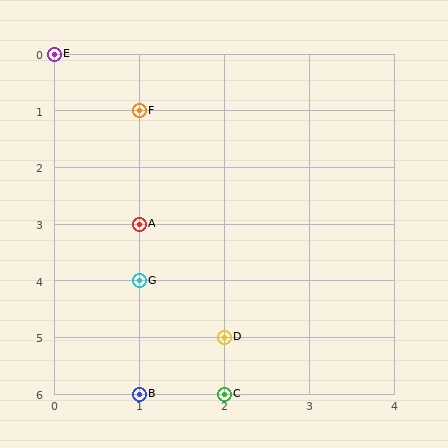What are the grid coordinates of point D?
Point D is at grid coordinates (2, 5).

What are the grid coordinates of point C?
Point C is at grid coordinates (2, 6).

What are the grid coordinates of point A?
Point A is at grid coordinates (1, 3).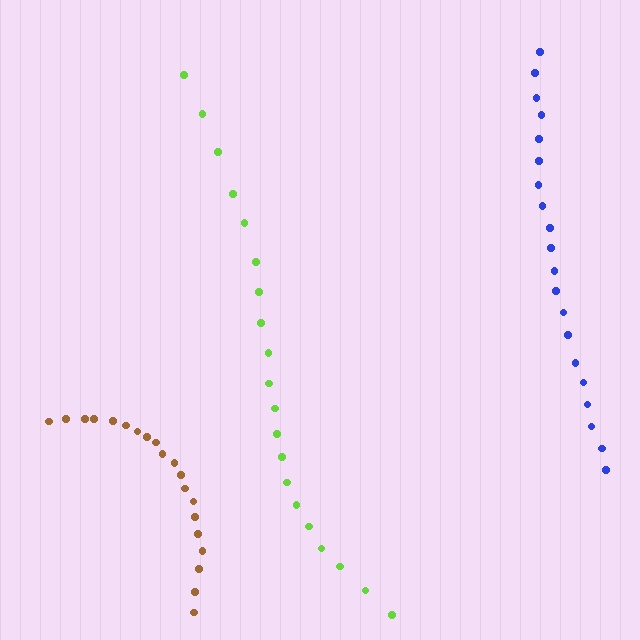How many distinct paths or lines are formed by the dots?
There are 3 distinct paths.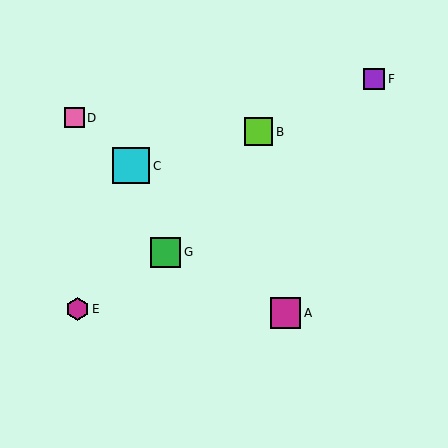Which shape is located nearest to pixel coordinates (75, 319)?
The magenta hexagon (labeled E) at (77, 309) is nearest to that location.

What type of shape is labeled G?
Shape G is a green square.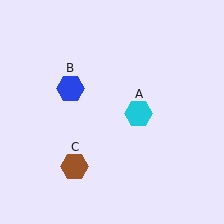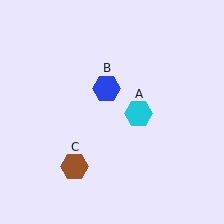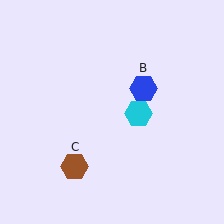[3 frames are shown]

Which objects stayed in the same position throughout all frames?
Cyan hexagon (object A) and brown hexagon (object C) remained stationary.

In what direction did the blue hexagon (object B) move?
The blue hexagon (object B) moved right.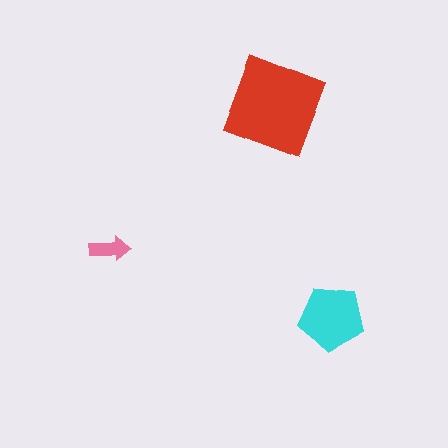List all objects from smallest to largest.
The pink arrow, the cyan pentagon, the red square.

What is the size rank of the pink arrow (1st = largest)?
3rd.